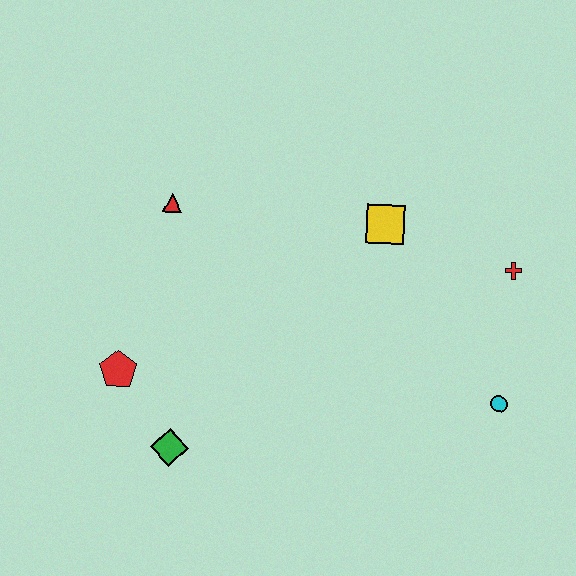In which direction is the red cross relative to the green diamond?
The red cross is to the right of the green diamond.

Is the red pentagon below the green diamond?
No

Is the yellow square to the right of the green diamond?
Yes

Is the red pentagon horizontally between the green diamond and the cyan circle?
No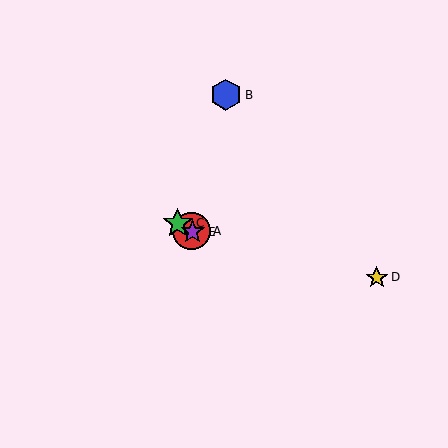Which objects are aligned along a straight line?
Objects A, C, E are aligned along a straight line.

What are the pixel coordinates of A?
Object A is at (191, 231).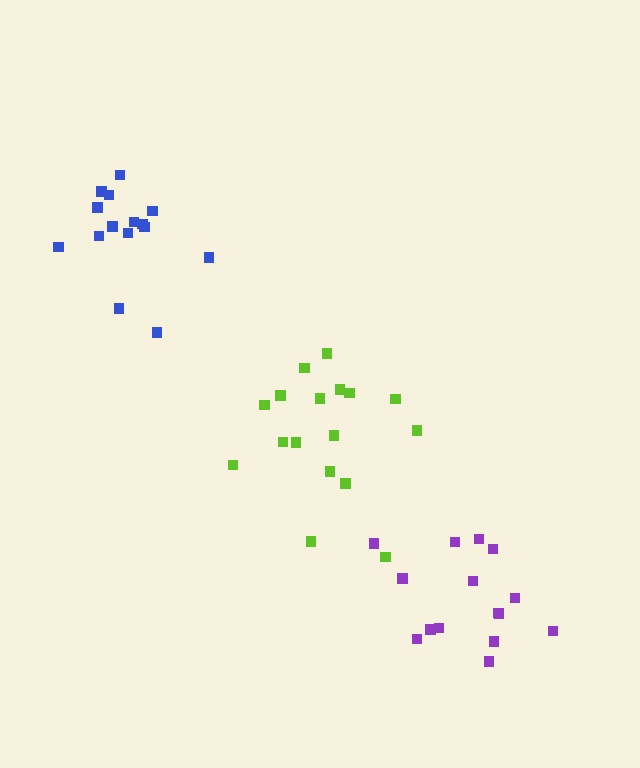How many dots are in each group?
Group 1: 15 dots, Group 2: 17 dots, Group 3: 15 dots (47 total).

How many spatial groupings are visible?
There are 3 spatial groupings.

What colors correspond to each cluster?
The clusters are colored: blue, lime, purple.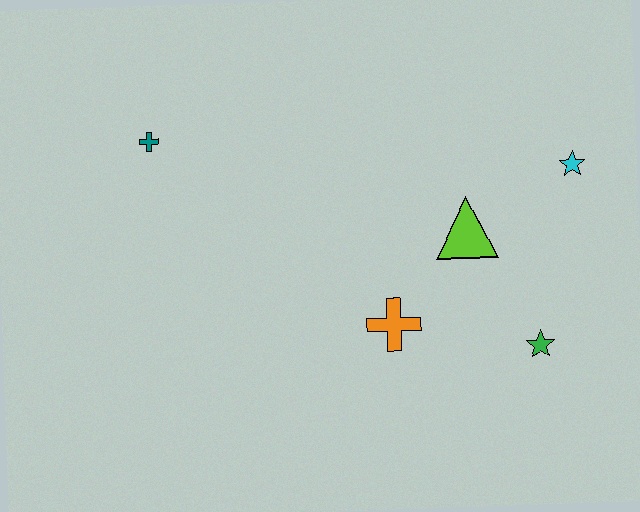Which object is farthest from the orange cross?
The teal cross is farthest from the orange cross.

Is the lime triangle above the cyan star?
No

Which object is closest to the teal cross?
The orange cross is closest to the teal cross.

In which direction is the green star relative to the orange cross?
The green star is to the right of the orange cross.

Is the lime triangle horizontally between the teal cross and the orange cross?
No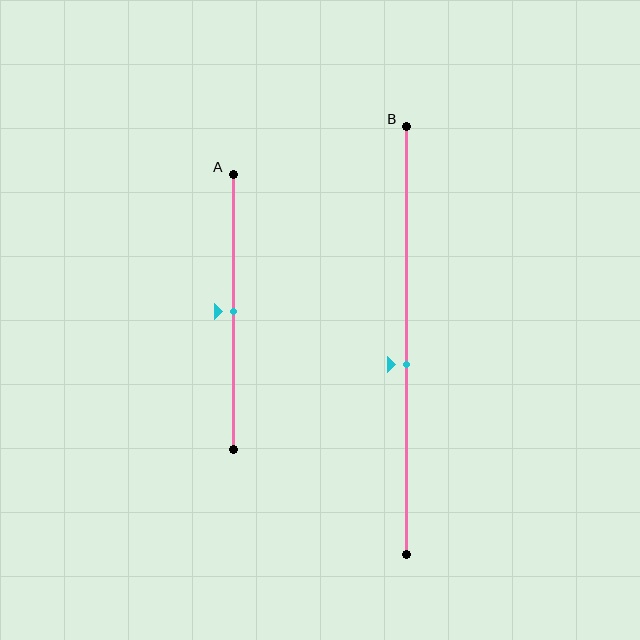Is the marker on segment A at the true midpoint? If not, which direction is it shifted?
Yes, the marker on segment A is at the true midpoint.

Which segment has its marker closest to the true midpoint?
Segment A has its marker closest to the true midpoint.